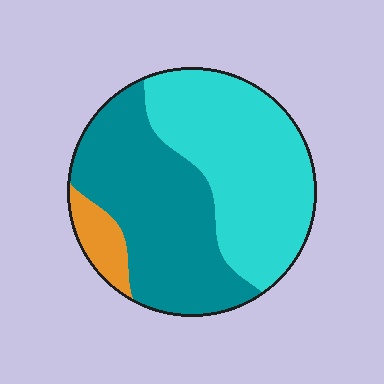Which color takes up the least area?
Orange, at roughly 10%.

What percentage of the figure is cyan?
Cyan takes up about one half (1/2) of the figure.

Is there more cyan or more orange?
Cyan.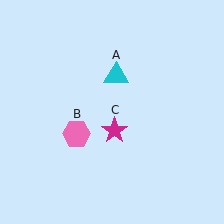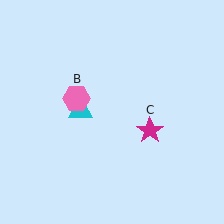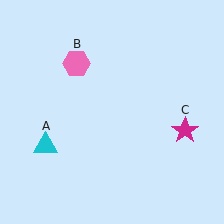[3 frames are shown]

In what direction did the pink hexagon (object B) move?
The pink hexagon (object B) moved up.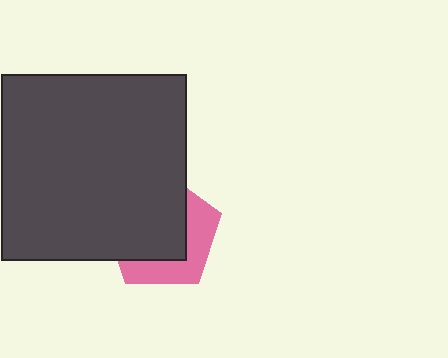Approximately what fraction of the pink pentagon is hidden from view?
Roughly 63% of the pink pentagon is hidden behind the dark gray square.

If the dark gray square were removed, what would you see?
You would see the complete pink pentagon.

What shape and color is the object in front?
The object in front is a dark gray square.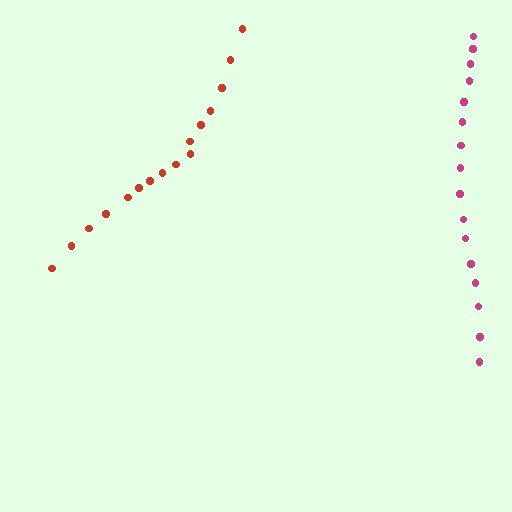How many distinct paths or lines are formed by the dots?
There are 2 distinct paths.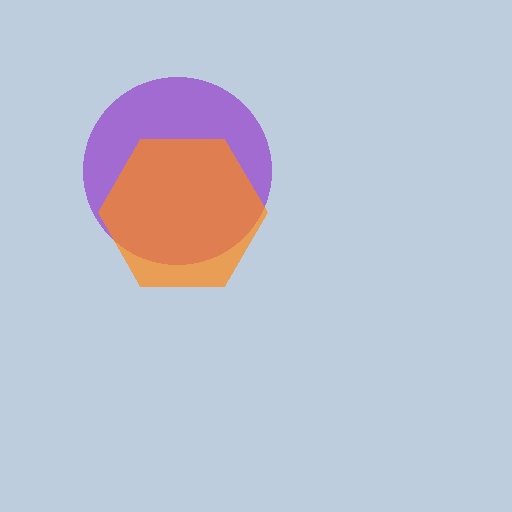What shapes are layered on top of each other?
The layered shapes are: a purple circle, an orange hexagon.